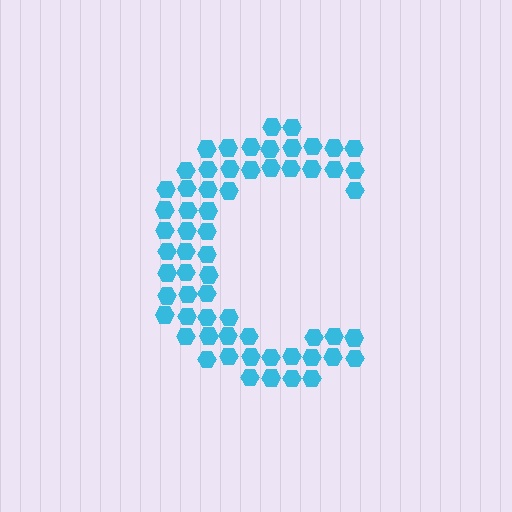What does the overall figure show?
The overall figure shows the letter C.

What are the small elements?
The small elements are hexagons.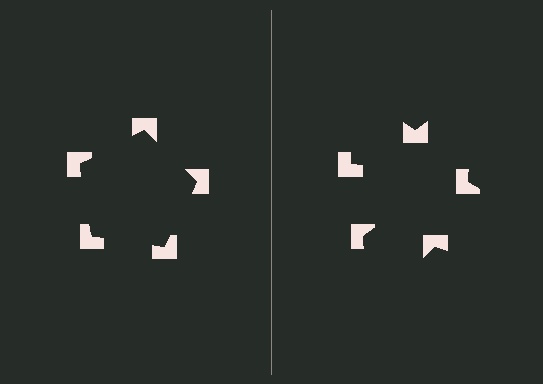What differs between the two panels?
The notched squares are positioned identically on both sides; only the wedge orientations differ. On the left they align to a pentagon; on the right they are misaligned.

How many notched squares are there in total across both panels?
10 — 5 on each side.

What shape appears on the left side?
An illusory pentagon.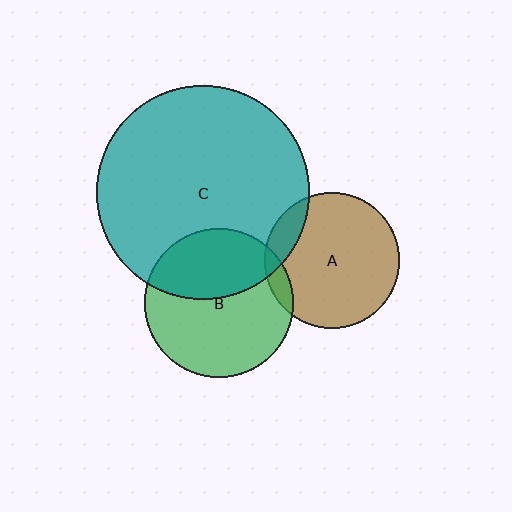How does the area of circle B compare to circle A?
Approximately 1.2 times.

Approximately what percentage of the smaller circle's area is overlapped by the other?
Approximately 40%.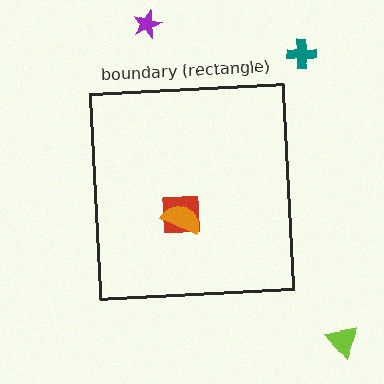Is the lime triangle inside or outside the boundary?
Outside.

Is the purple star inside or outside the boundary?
Outside.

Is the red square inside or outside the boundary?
Inside.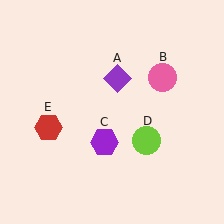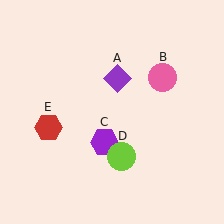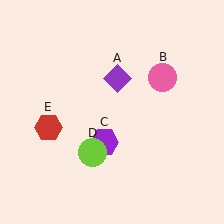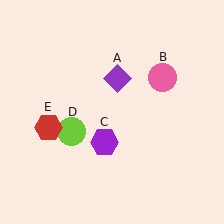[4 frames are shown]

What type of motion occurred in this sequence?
The lime circle (object D) rotated clockwise around the center of the scene.